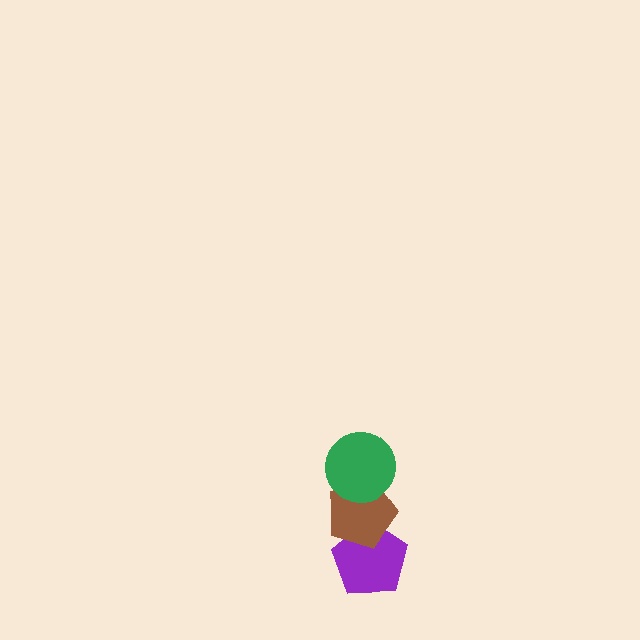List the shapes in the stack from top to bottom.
From top to bottom: the green circle, the brown pentagon, the purple pentagon.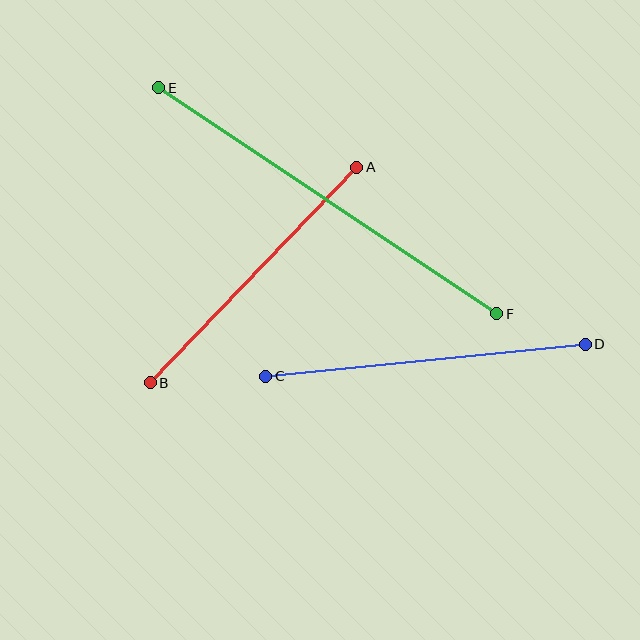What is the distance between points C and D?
The distance is approximately 321 pixels.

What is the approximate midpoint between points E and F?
The midpoint is at approximately (328, 201) pixels.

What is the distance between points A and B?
The distance is approximately 298 pixels.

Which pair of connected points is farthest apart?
Points E and F are farthest apart.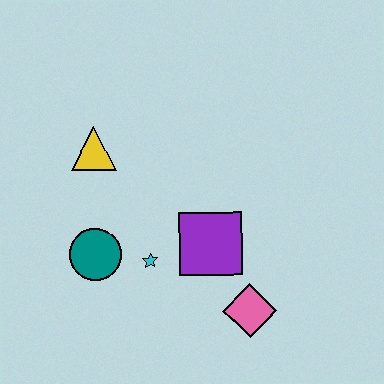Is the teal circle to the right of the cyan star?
No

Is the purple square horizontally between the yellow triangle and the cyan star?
No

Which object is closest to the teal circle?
The cyan star is closest to the teal circle.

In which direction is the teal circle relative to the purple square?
The teal circle is to the left of the purple square.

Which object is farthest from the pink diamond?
The yellow triangle is farthest from the pink diamond.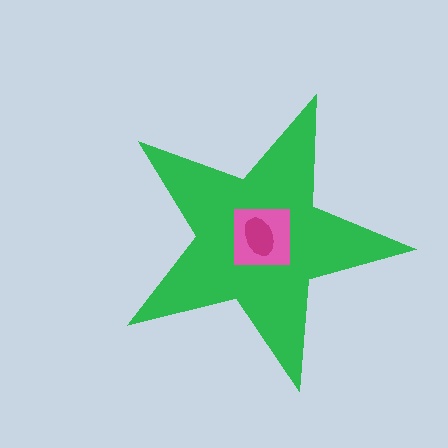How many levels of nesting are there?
3.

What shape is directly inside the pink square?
The magenta ellipse.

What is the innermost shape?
The magenta ellipse.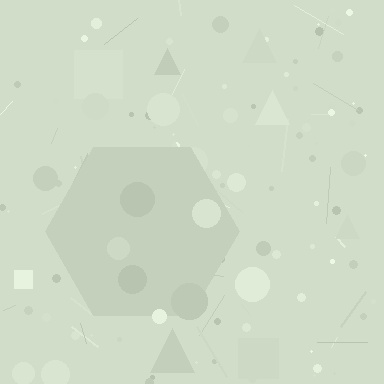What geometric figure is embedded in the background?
A hexagon is embedded in the background.